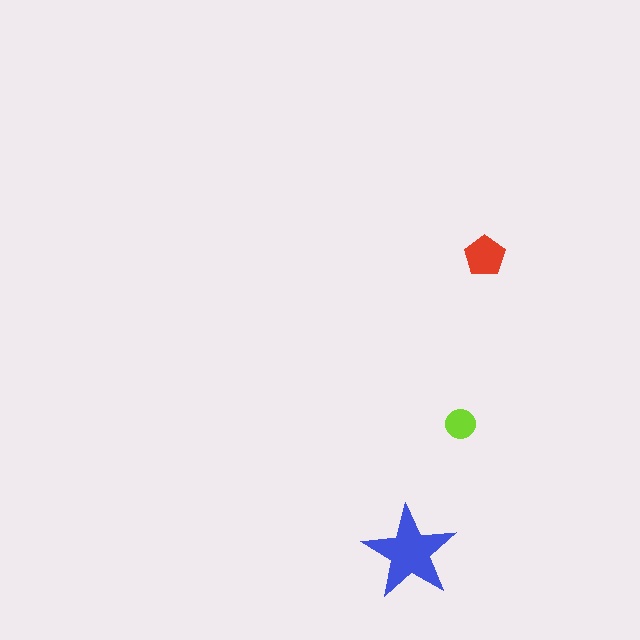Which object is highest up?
The red pentagon is topmost.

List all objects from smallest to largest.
The lime circle, the red pentagon, the blue star.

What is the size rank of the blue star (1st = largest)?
1st.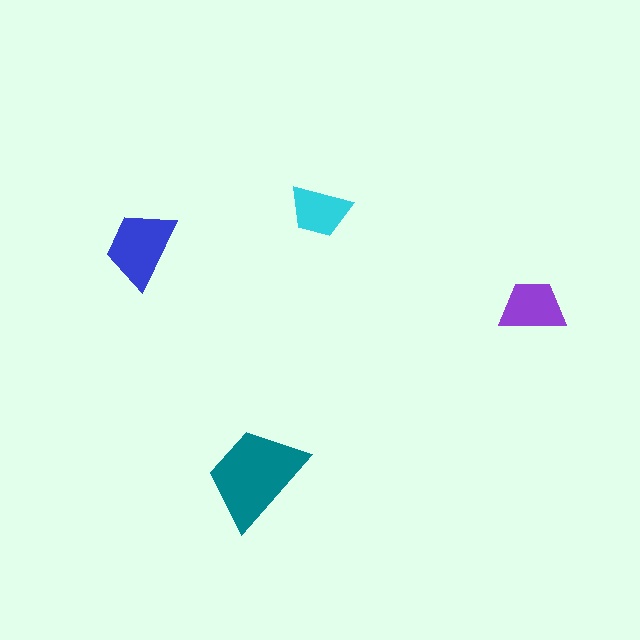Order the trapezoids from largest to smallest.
the teal one, the blue one, the purple one, the cyan one.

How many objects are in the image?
There are 4 objects in the image.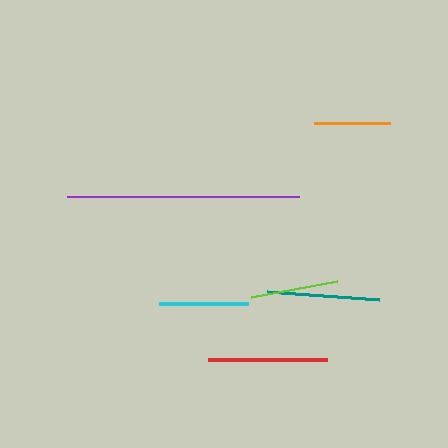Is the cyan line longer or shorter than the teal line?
The teal line is longer than the cyan line.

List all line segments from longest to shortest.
From longest to shortest: purple, red, teal, cyan, lime, orange.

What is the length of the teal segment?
The teal segment is approximately 113 pixels long.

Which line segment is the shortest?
The orange line is the shortest at approximately 77 pixels.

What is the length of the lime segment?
The lime segment is approximately 87 pixels long.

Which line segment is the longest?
The purple line is the longest at approximately 232 pixels.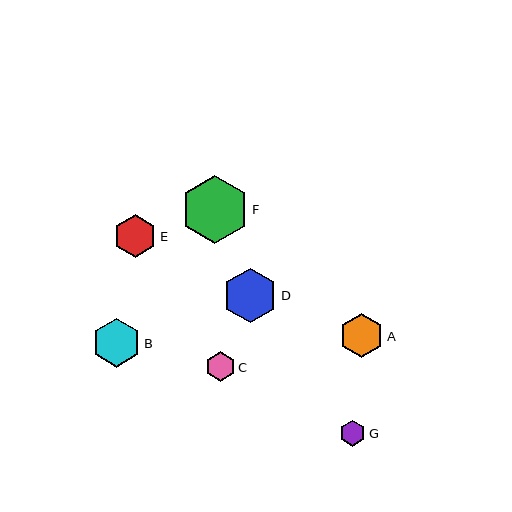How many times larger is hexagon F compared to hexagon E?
Hexagon F is approximately 1.6 times the size of hexagon E.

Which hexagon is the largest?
Hexagon F is the largest with a size of approximately 68 pixels.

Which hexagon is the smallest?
Hexagon G is the smallest with a size of approximately 26 pixels.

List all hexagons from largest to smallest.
From largest to smallest: F, D, B, A, E, C, G.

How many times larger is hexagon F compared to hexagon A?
Hexagon F is approximately 1.5 times the size of hexagon A.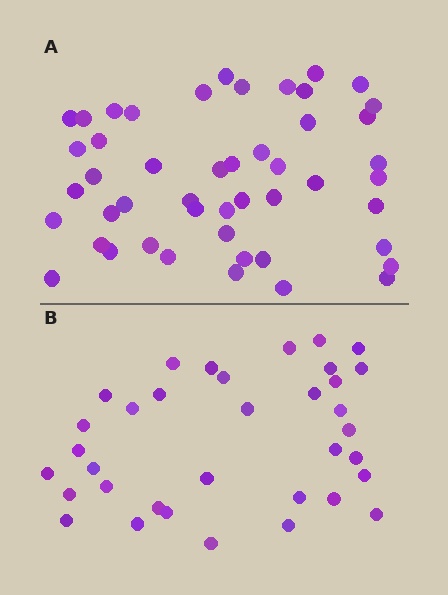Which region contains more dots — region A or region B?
Region A (the top region) has more dots.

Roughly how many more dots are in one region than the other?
Region A has approximately 15 more dots than region B.